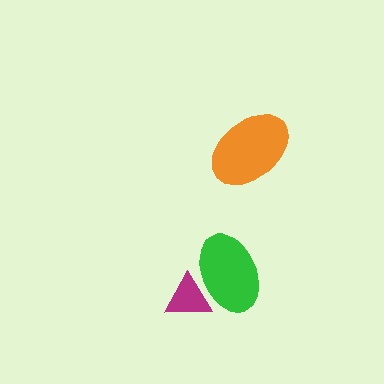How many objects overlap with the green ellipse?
1 object overlaps with the green ellipse.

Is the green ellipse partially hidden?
Yes, it is partially covered by another shape.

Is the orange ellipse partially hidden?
No, no other shape covers it.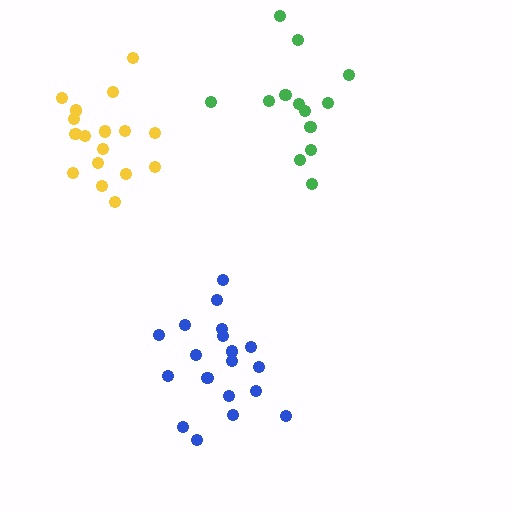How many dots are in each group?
Group 1: 13 dots, Group 2: 19 dots, Group 3: 17 dots (49 total).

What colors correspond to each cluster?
The clusters are colored: green, blue, yellow.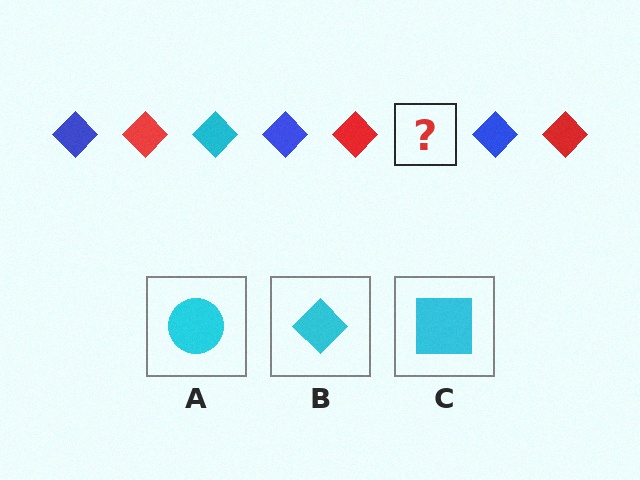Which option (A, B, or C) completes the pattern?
B.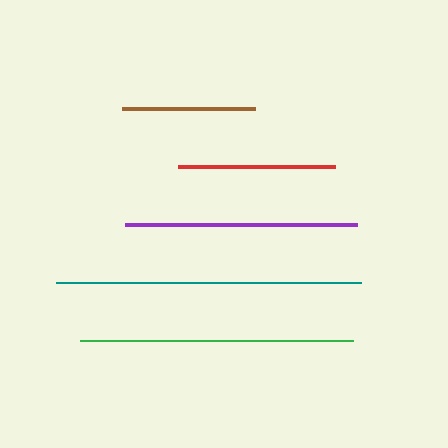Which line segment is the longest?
The teal line is the longest at approximately 305 pixels.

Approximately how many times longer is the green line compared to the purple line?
The green line is approximately 1.2 times the length of the purple line.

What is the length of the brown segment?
The brown segment is approximately 132 pixels long.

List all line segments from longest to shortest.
From longest to shortest: teal, green, purple, red, brown.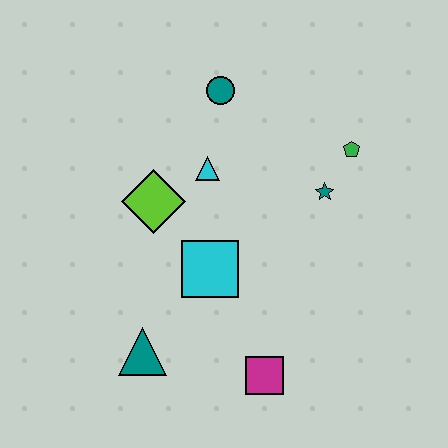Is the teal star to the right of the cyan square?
Yes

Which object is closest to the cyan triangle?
The lime diamond is closest to the cyan triangle.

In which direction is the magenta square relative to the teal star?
The magenta square is below the teal star.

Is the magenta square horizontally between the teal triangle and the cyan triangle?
No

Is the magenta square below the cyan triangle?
Yes